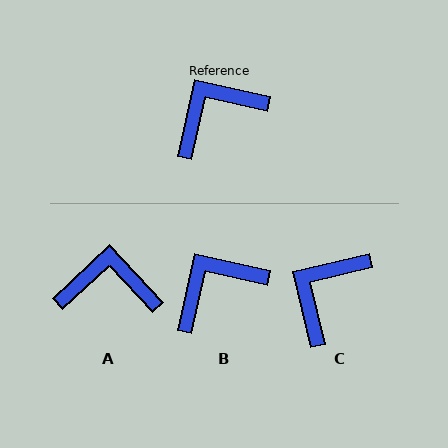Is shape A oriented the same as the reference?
No, it is off by about 34 degrees.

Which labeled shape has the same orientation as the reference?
B.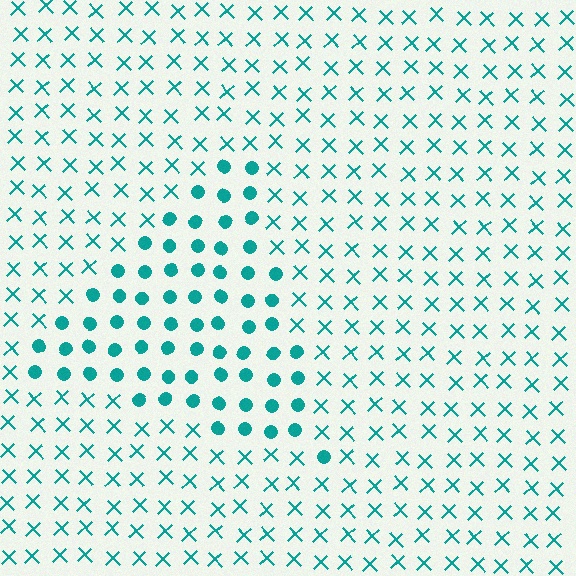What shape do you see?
I see a triangle.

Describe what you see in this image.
The image is filled with small teal elements arranged in a uniform grid. A triangle-shaped region contains circles, while the surrounding area contains X marks. The boundary is defined purely by the change in element shape.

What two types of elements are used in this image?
The image uses circles inside the triangle region and X marks outside it.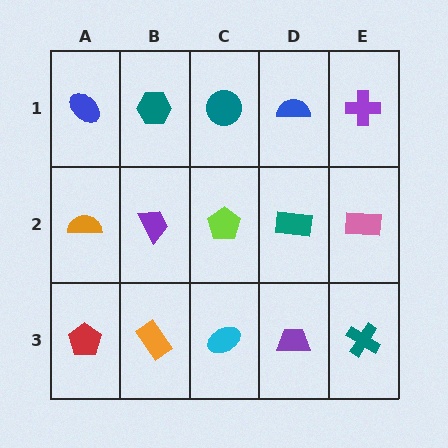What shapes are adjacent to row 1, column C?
A lime pentagon (row 2, column C), a teal hexagon (row 1, column B), a blue semicircle (row 1, column D).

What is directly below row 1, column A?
An orange semicircle.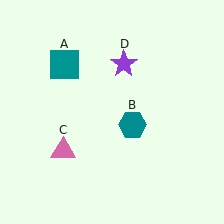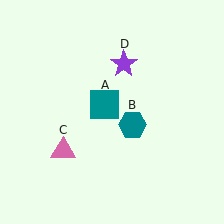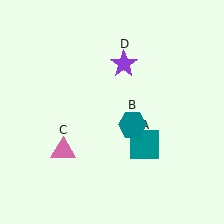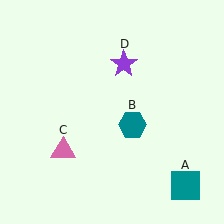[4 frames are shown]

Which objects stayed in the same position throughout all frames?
Teal hexagon (object B) and pink triangle (object C) and purple star (object D) remained stationary.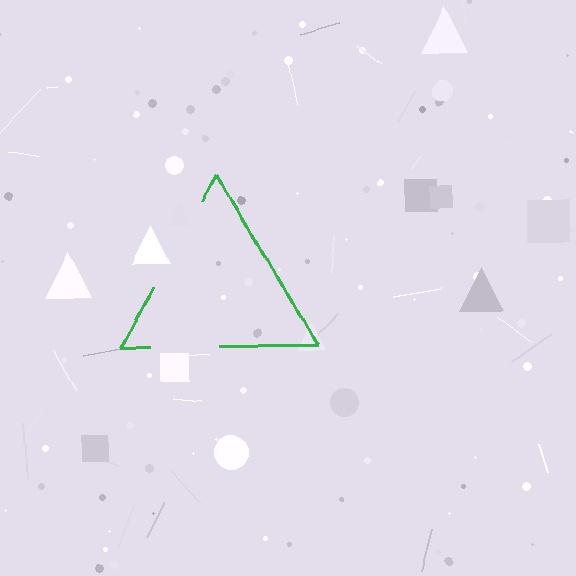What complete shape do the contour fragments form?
The contour fragments form a triangle.